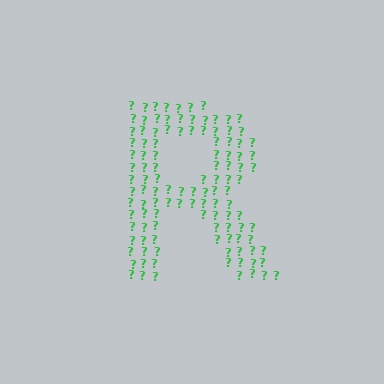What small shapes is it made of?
It is made of small question marks.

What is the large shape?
The large shape is the letter R.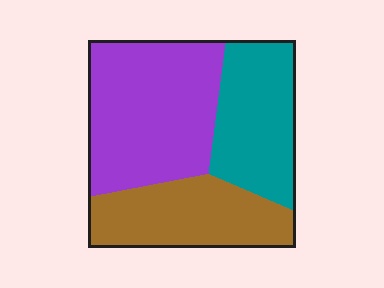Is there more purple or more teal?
Purple.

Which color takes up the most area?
Purple, at roughly 45%.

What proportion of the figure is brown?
Brown covers around 30% of the figure.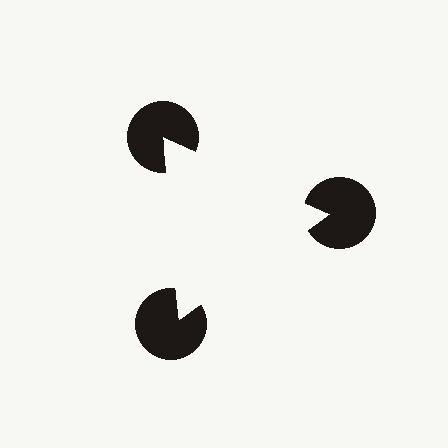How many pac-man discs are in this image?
There are 3 — one at each vertex of the illusory triangle.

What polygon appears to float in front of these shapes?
An illusory triangle — its edges are inferred from the aligned wedge cuts in the pac-man discs, not physically drawn.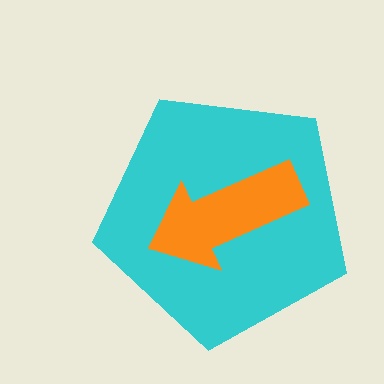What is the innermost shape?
The orange arrow.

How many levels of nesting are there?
2.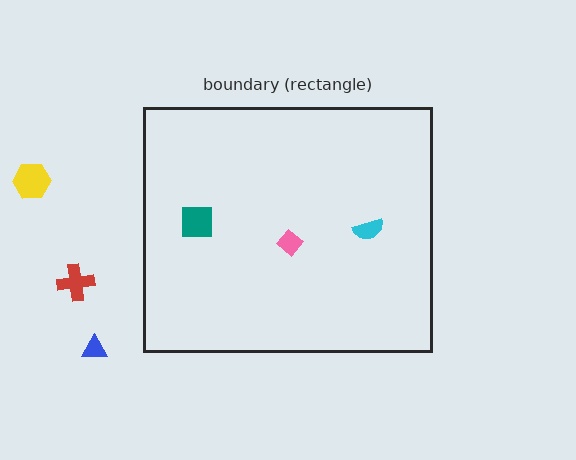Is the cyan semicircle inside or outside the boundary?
Inside.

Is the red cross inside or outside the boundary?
Outside.